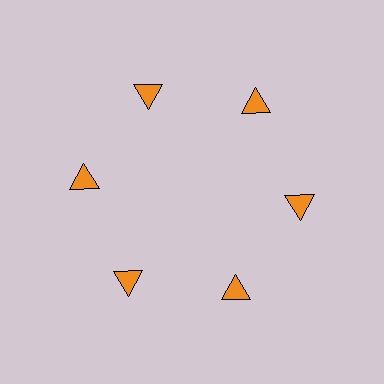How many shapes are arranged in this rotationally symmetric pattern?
There are 6 shapes, arranged in 6 groups of 1.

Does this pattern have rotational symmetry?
Yes, this pattern has 6-fold rotational symmetry. It looks the same after rotating 60 degrees around the center.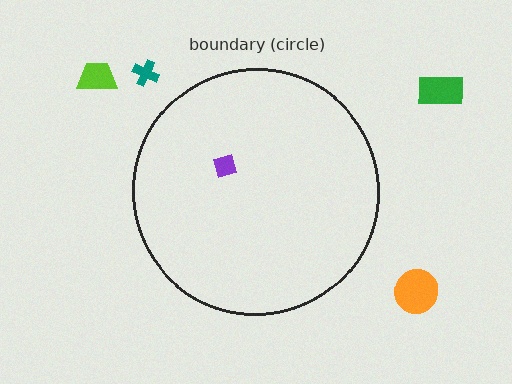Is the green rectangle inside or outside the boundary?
Outside.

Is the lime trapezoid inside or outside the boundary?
Outside.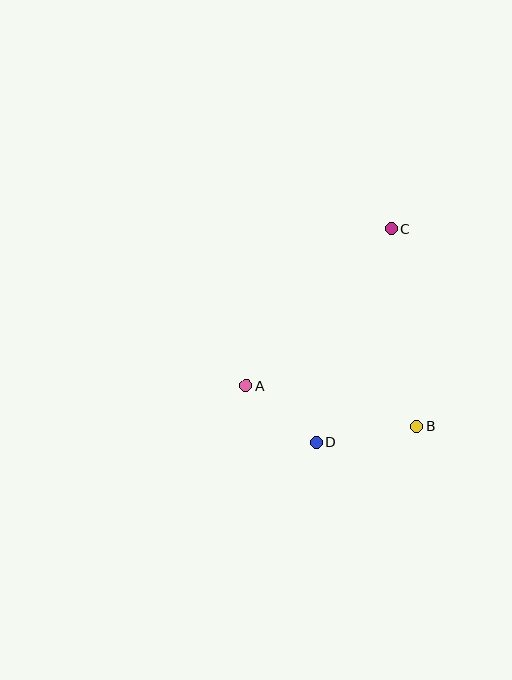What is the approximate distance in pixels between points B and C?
The distance between B and C is approximately 200 pixels.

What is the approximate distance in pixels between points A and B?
The distance between A and B is approximately 175 pixels.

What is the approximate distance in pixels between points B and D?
The distance between B and D is approximately 102 pixels.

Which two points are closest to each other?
Points A and D are closest to each other.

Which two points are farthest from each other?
Points C and D are farthest from each other.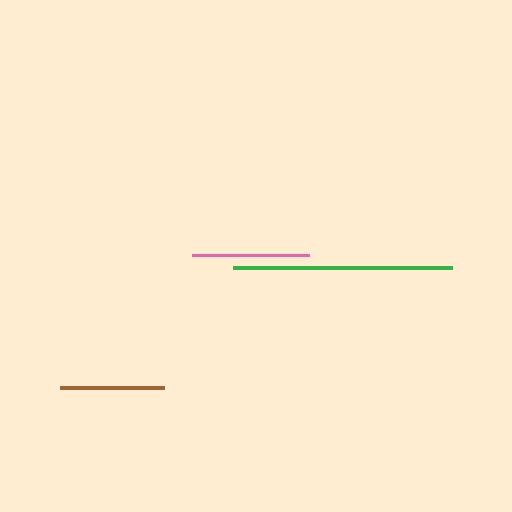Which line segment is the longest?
The green line is the longest at approximately 219 pixels.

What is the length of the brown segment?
The brown segment is approximately 104 pixels long.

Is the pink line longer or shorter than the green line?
The green line is longer than the pink line.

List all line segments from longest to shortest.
From longest to shortest: green, pink, brown.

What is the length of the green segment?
The green segment is approximately 219 pixels long.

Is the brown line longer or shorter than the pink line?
The pink line is longer than the brown line.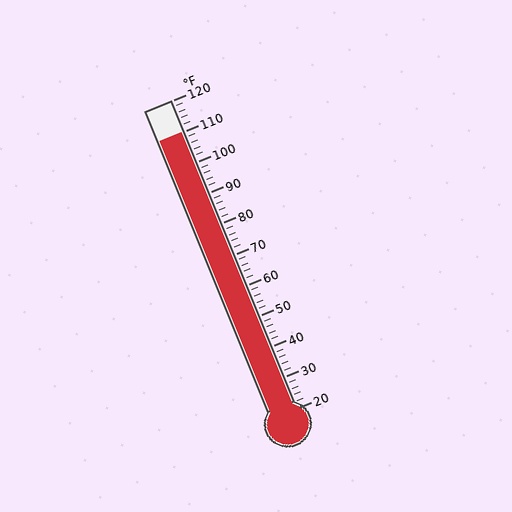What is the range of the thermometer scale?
The thermometer scale ranges from 20°F to 120°F.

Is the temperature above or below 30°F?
The temperature is above 30°F.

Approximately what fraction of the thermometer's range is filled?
The thermometer is filled to approximately 90% of its range.